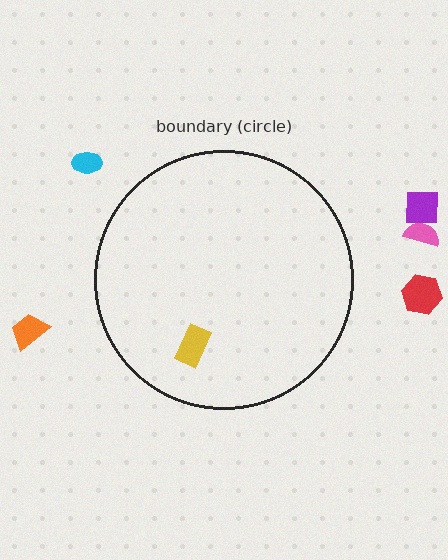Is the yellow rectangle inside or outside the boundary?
Inside.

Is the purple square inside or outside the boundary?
Outside.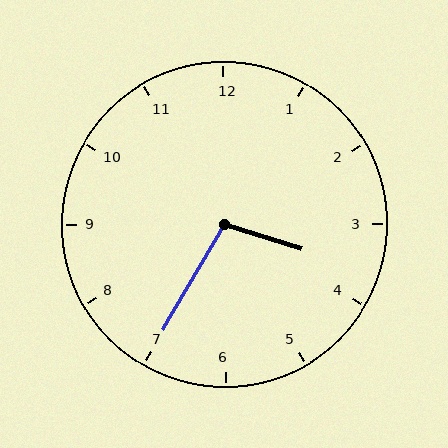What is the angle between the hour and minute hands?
Approximately 102 degrees.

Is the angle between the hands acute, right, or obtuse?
It is obtuse.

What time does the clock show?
3:35.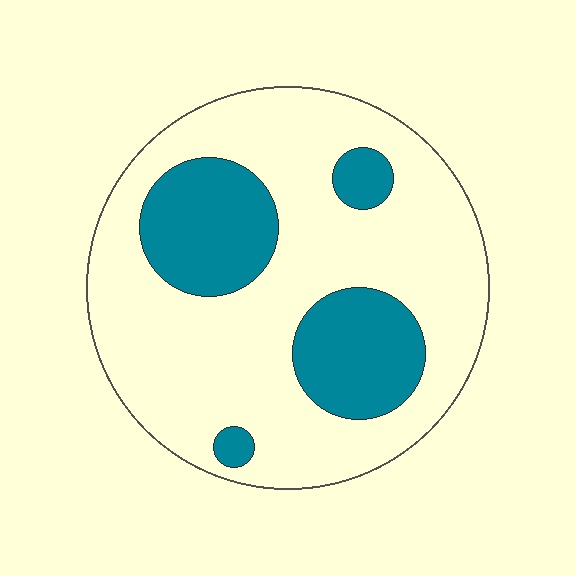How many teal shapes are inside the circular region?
4.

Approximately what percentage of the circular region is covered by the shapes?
Approximately 25%.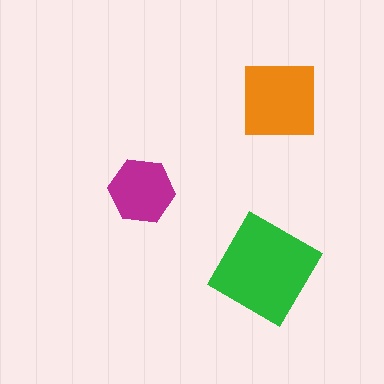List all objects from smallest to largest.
The magenta hexagon, the orange square, the green diamond.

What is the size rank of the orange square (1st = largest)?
2nd.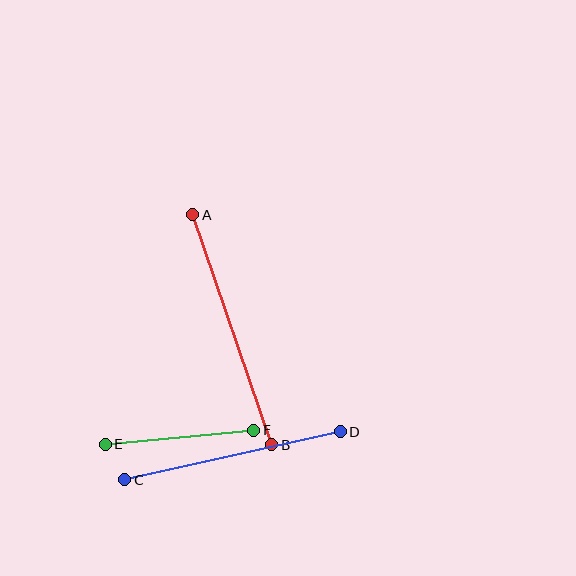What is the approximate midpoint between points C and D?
The midpoint is at approximately (232, 456) pixels.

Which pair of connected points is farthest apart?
Points A and B are farthest apart.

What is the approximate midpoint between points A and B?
The midpoint is at approximately (232, 330) pixels.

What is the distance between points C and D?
The distance is approximately 221 pixels.